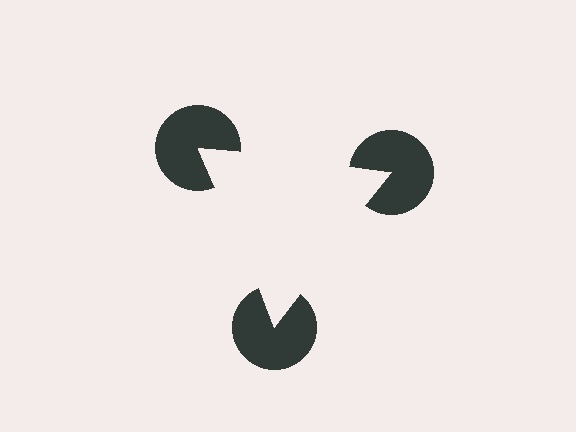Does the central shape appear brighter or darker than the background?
It typically appears slightly brighter than the background, even though no actual brightness change is drawn.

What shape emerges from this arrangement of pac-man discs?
An illusory triangle — its edges are inferred from the aligned wedge cuts in the pac-man discs, not physically drawn.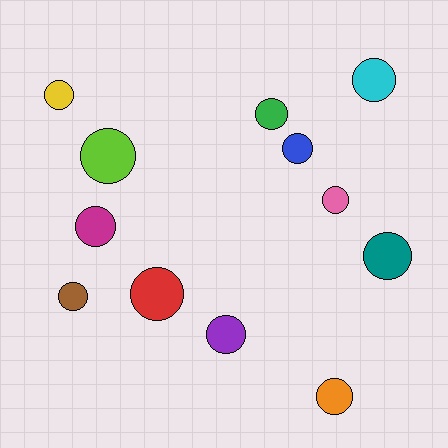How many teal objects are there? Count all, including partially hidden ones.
There is 1 teal object.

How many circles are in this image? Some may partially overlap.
There are 12 circles.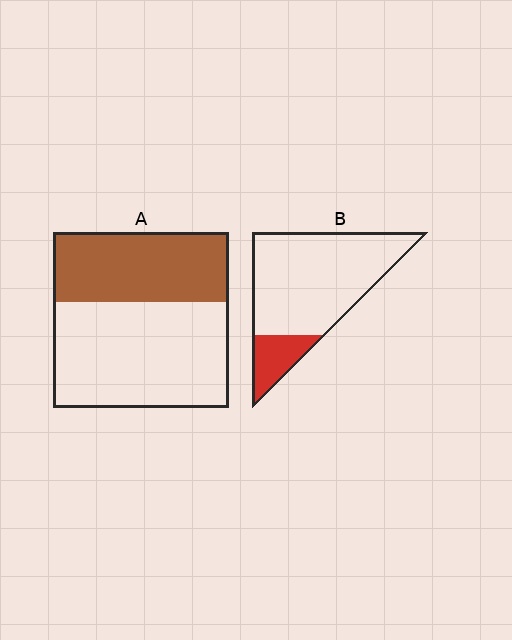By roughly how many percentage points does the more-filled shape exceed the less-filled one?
By roughly 20 percentage points (A over B).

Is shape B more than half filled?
No.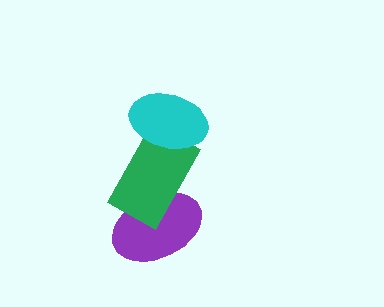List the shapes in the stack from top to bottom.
From top to bottom: the cyan ellipse, the green rectangle, the purple ellipse.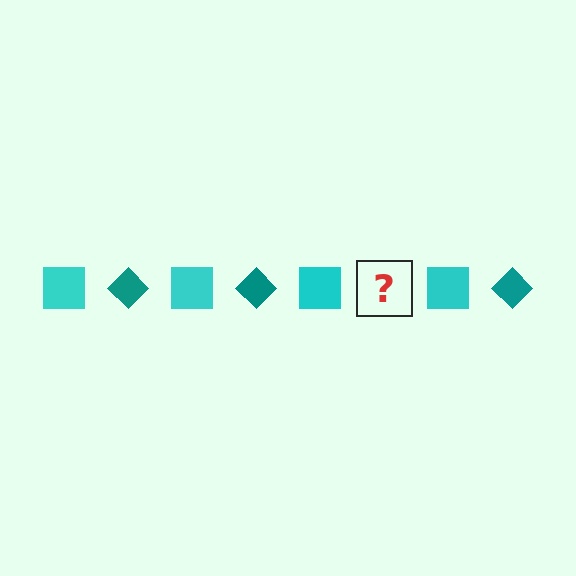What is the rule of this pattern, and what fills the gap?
The rule is that the pattern alternates between cyan square and teal diamond. The gap should be filled with a teal diamond.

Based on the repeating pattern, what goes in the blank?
The blank should be a teal diamond.